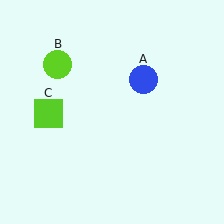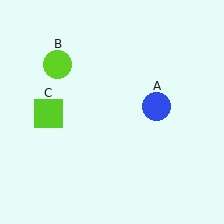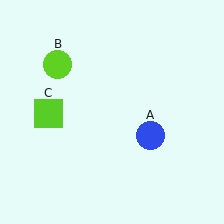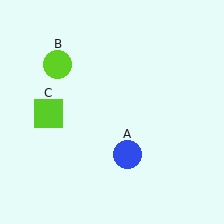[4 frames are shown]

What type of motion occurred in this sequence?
The blue circle (object A) rotated clockwise around the center of the scene.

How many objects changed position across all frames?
1 object changed position: blue circle (object A).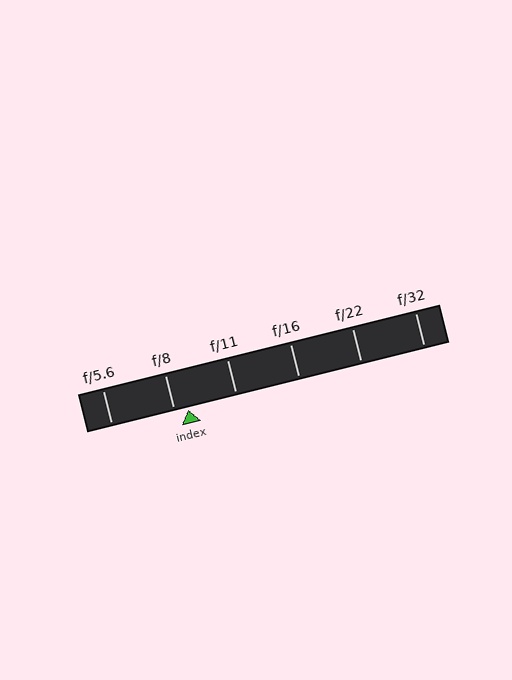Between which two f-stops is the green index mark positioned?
The index mark is between f/8 and f/11.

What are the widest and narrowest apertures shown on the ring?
The widest aperture shown is f/5.6 and the narrowest is f/32.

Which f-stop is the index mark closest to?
The index mark is closest to f/8.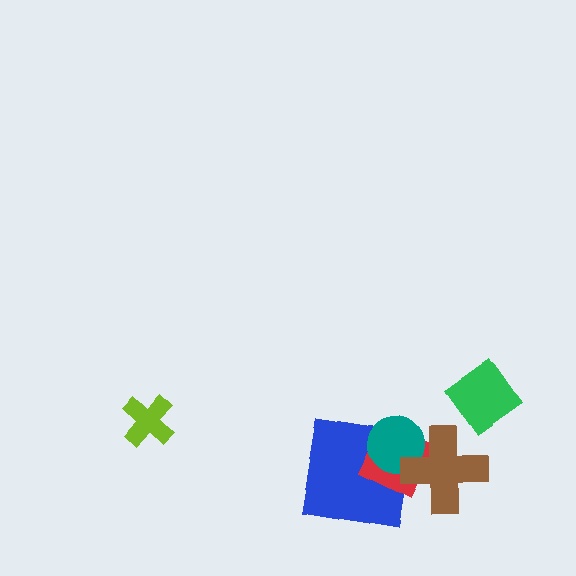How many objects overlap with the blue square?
2 objects overlap with the blue square.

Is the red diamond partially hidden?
Yes, it is partially covered by another shape.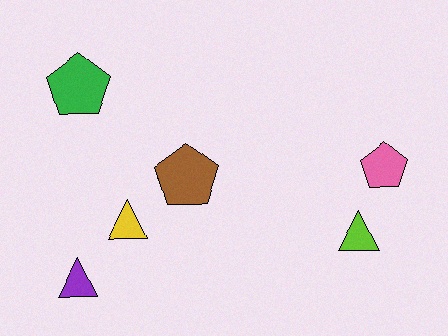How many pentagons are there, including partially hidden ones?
There are 3 pentagons.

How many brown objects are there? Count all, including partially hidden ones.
There is 1 brown object.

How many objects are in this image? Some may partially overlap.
There are 6 objects.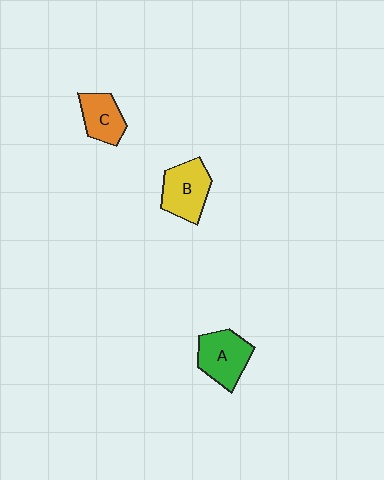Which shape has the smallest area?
Shape C (orange).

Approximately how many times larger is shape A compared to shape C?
Approximately 1.3 times.